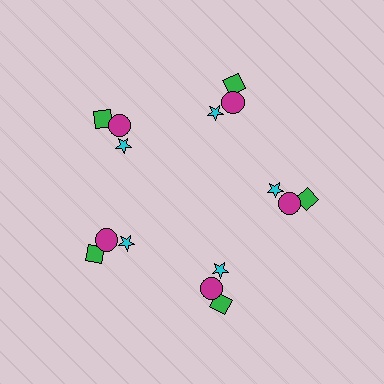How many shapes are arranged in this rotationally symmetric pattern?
There are 15 shapes, arranged in 5 groups of 3.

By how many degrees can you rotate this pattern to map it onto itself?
The pattern maps onto itself every 72 degrees of rotation.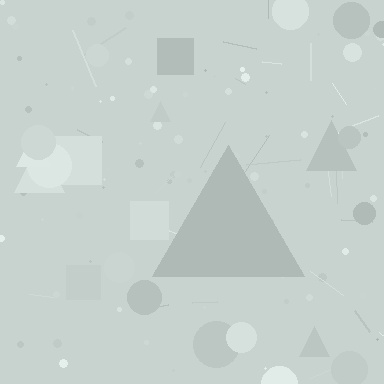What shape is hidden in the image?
A triangle is hidden in the image.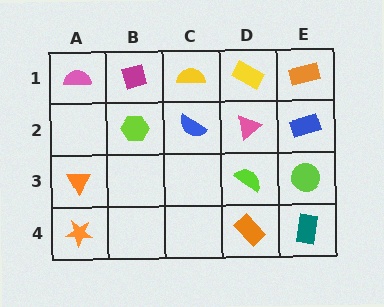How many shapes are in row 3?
3 shapes.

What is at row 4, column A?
An orange star.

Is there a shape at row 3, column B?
No, that cell is empty.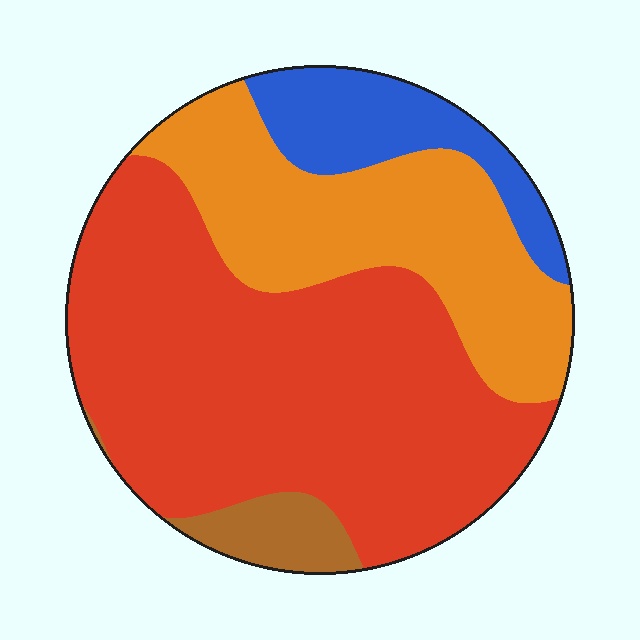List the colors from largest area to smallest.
From largest to smallest: red, orange, blue, brown.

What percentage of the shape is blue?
Blue covers 12% of the shape.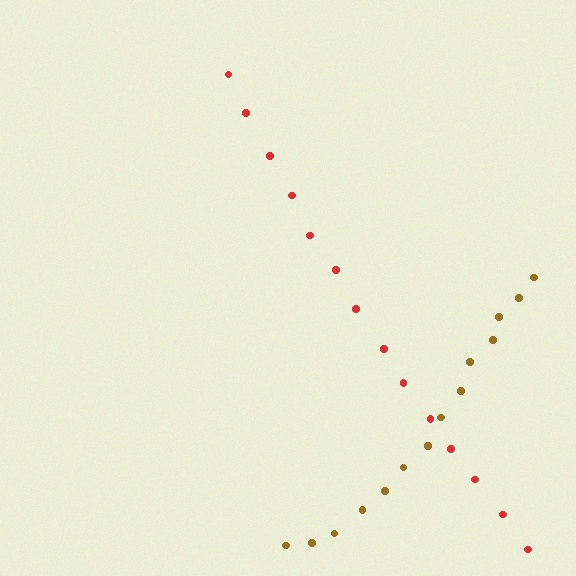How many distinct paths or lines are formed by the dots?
There are 2 distinct paths.